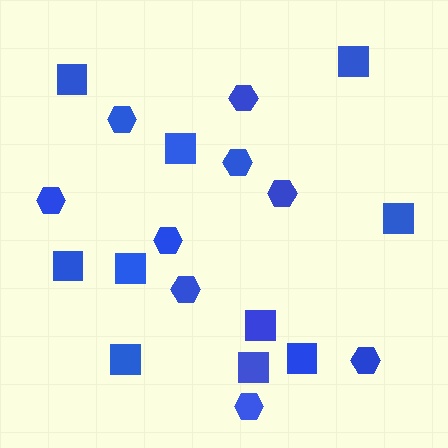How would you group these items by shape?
There are 2 groups: one group of hexagons (9) and one group of squares (10).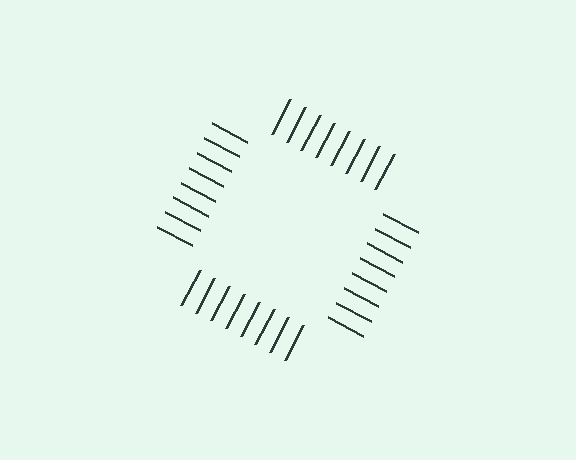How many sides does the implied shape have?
4 sides — the line-ends trace a square.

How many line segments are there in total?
32 — 8 along each of the 4 edges.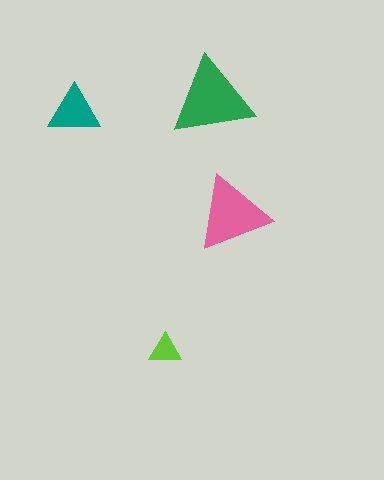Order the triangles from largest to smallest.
the green one, the pink one, the teal one, the lime one.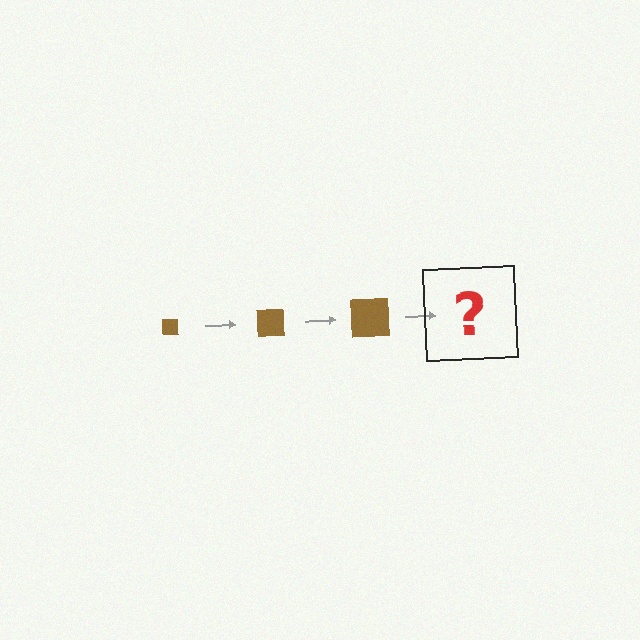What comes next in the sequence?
The next element should be a brown square, larger than the previous one.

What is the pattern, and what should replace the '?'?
The pattern is that the square gets progressively larger each step. The '?' should be a brown square, larger than the previous one.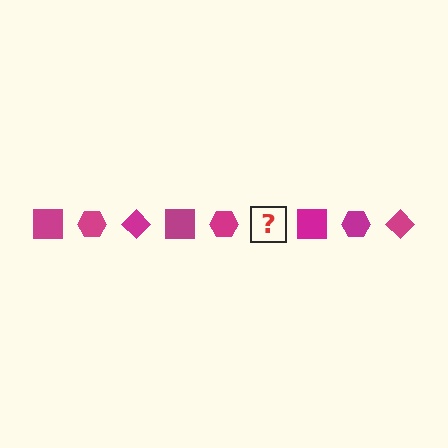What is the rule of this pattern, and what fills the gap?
The rule is that the pattern cycles through square, hexagon, diamond shapes in magenta. The gap should be filled with a magenta diamond.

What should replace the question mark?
The question mark should be replaced with a magenta diamond.